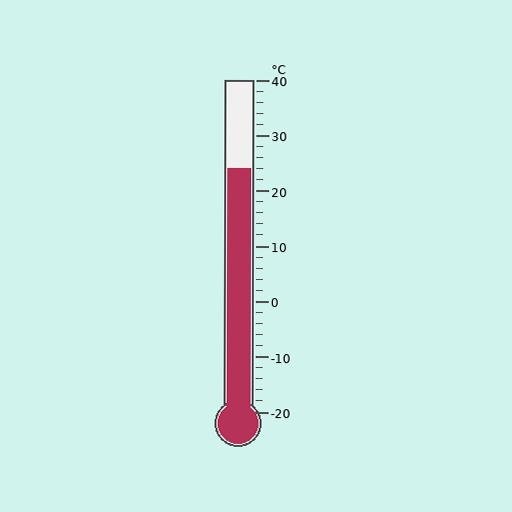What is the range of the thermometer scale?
The thermometer scale ranges from -20°C to 40°C.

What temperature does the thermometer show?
The thermometer shows approximately 24°C.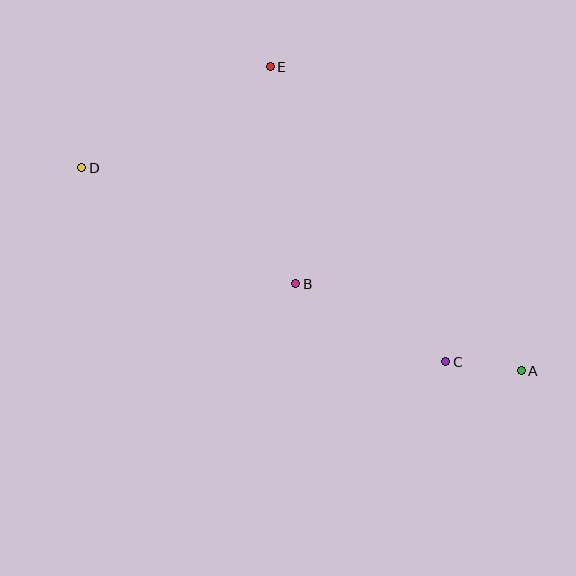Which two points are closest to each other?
Points A and C are closest to each other.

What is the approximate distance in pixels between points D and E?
The distance between D and E is approximately 214 pixels.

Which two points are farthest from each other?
Points A and D are farthest from each other.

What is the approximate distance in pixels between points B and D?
The distance between B and D is approximately 243 pixels.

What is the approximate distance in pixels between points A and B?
The distance between A and B is approximately 242 pixels.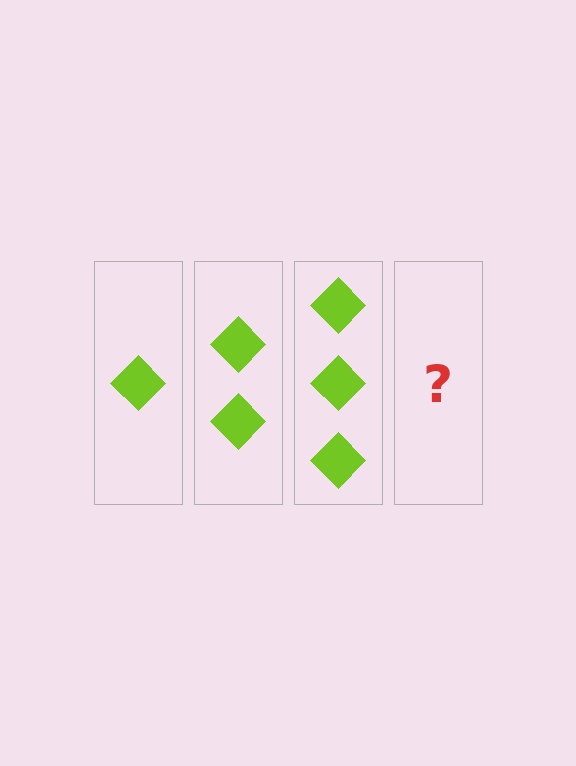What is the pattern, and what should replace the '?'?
The pattern is that each step adds one more diamond. The '?' should be 4 diamonds.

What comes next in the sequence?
The next element should be 4 diamonds.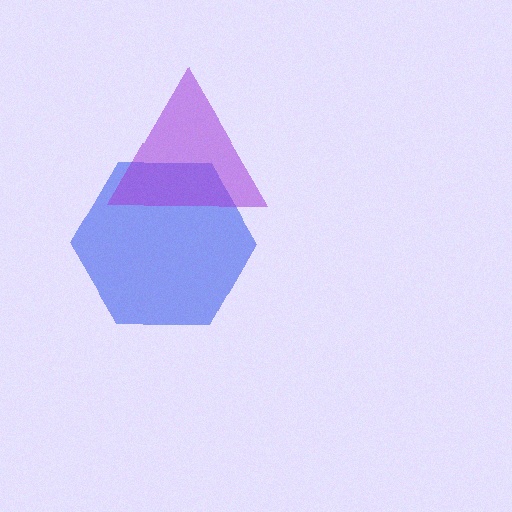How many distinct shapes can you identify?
There are 2 distinct shapes: a blue hexagon, a purple triangle.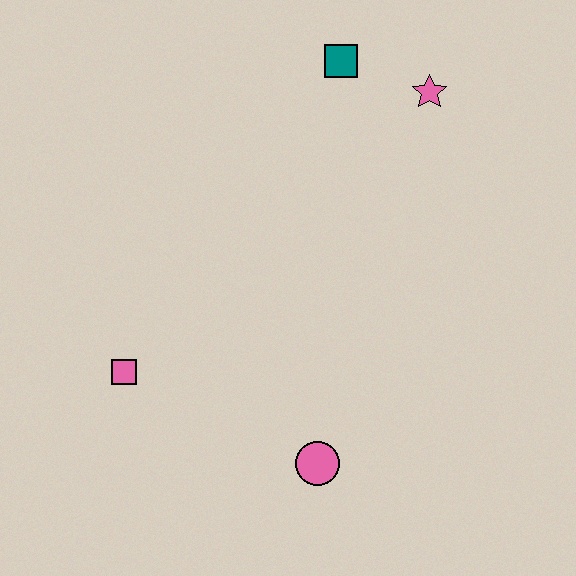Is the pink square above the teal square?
No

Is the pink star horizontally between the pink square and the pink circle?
No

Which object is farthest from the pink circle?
The teal square is farthest from the pink circle.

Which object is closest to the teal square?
The pink star is closest to the teal square.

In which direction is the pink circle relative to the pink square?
The pink circle is to the right of the pink square.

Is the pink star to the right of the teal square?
Yes